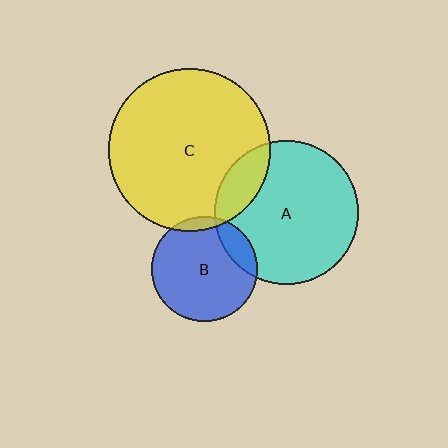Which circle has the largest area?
Circle C (yellow).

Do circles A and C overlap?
Yes.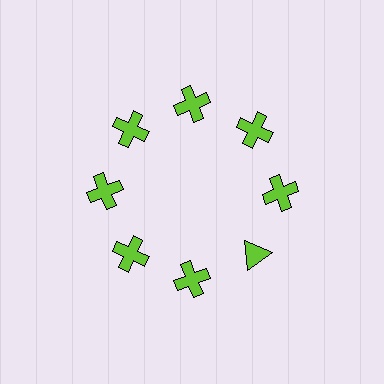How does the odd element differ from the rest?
It has a different shape: triangle instead of cross.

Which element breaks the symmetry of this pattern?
The lime triangle at roughly the 4 o'clock position breaks the symmetry. All other shapes are lime crosses.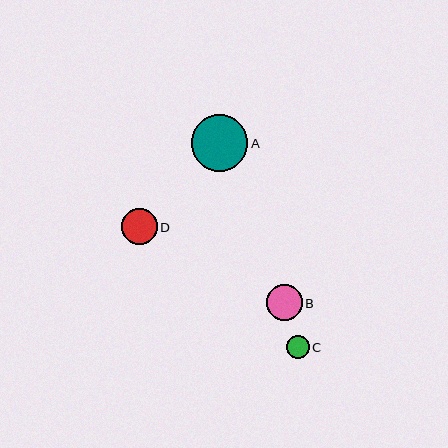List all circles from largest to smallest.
From largest to smallest: A, D, B, C.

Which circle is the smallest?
Circle C is the smallest with a size of approximately 23 pixels.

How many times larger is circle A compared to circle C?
Circle A is approximately 2.5 times the size of circle C.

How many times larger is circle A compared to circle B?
Circle A is approximately 1.6 times the size of circle B.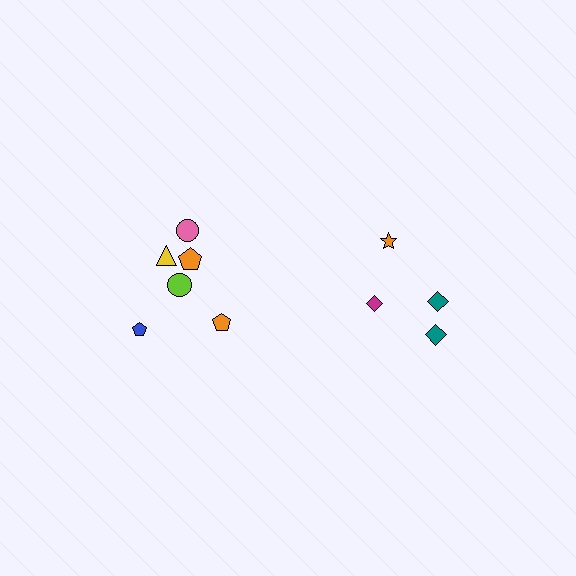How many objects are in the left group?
There are 6 objects.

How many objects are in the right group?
There are 4 objects.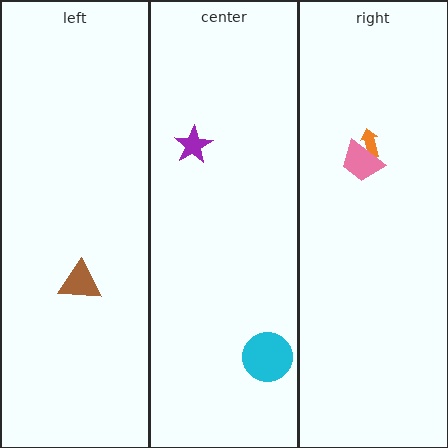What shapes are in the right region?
The orange arrow, the pink trapezoid.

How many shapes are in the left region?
1.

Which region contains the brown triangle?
The left region.